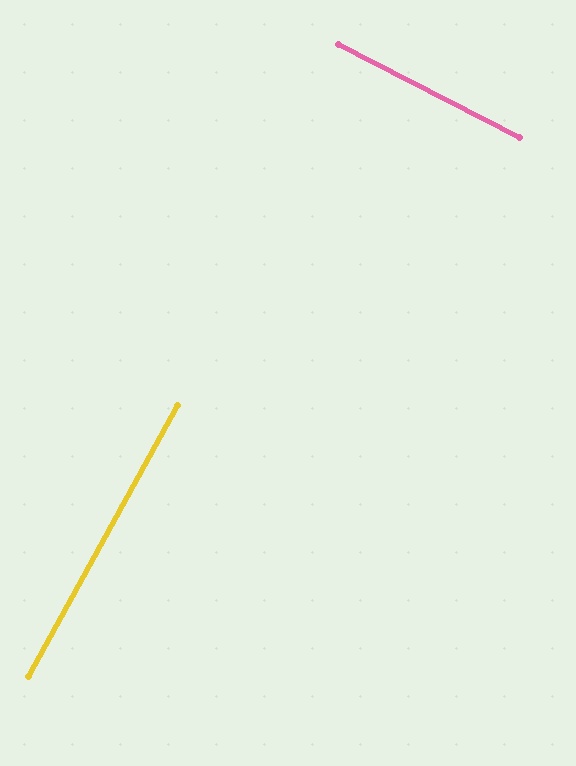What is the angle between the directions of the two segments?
Approximately 88 degrees.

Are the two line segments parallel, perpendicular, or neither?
Perpendicular — they meet at approximately 88°.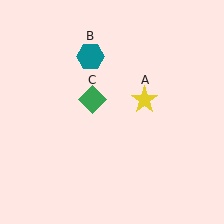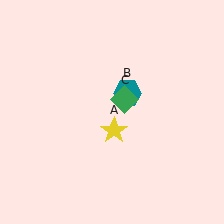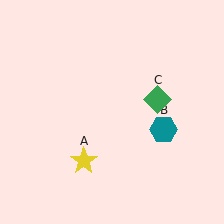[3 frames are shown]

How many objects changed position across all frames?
3 objects changed position: yellow star (object A), teal hexagon (object B), green diamond (object C).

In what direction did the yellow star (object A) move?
The yellow star (object A) moved down and to the left.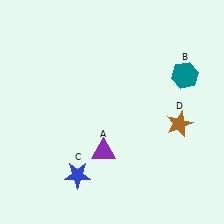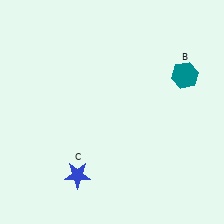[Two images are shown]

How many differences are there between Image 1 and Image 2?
There are 2 differences between the two images.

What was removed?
The brown star (D), the purple triangle (A) were removed in Image 2.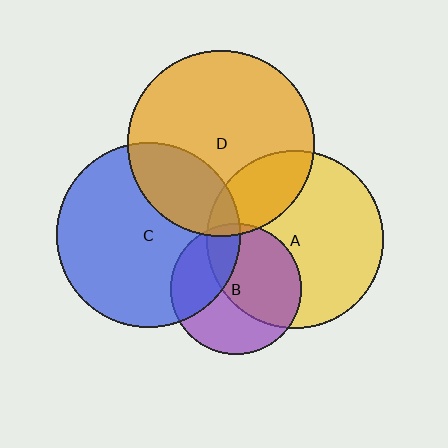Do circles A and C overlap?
Yes.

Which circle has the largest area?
Circle D (orange).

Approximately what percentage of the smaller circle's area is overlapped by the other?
Approximately 10%.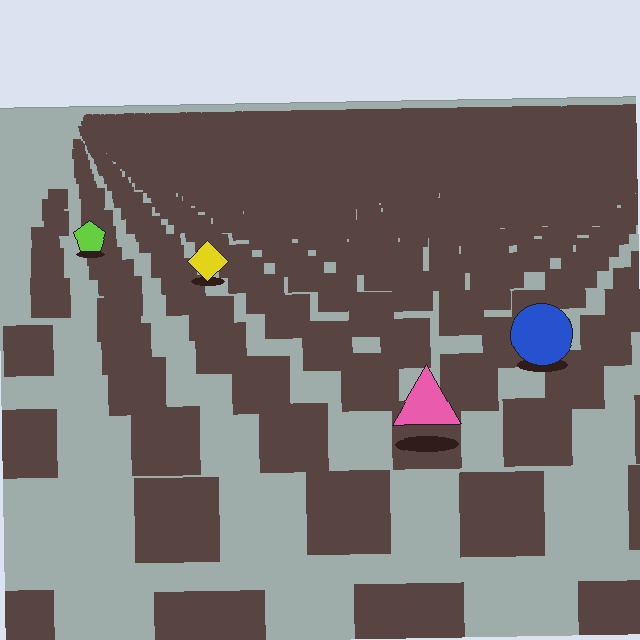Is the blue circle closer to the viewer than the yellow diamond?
Yes. The blue circle is closer — you can tell from the texture gradient: the ground texture is coarser near it.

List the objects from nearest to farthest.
From nearest to farthest: the pink triangle, the blue circle, the yellow diamond, the lime pentagon.